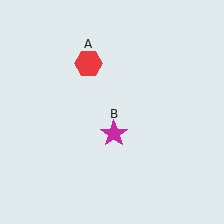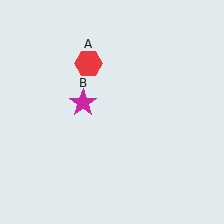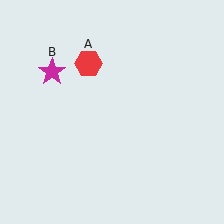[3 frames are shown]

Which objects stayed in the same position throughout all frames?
Red hexagon (object A) remained stationary.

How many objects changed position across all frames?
1 object changed position: magenta star (object B).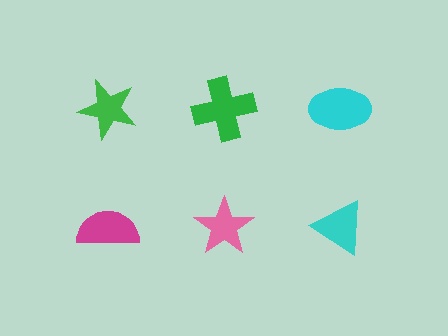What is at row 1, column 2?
A green cross.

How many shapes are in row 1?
3 shapes.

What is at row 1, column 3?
A cyan ellipse.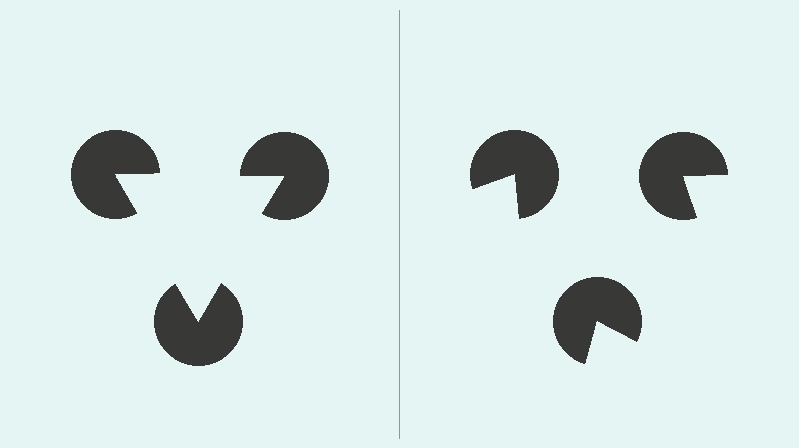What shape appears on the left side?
An illusory triangle.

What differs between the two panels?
The pac-man discs are positioned identically on both sides; only the wedge orientations differ. On the left they align to a triangle; on the right they are misaligned.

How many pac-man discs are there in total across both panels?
6 — 3 on each side.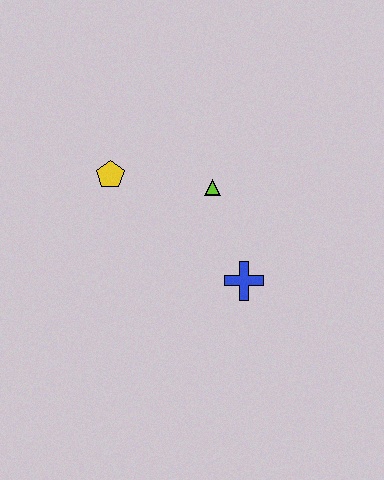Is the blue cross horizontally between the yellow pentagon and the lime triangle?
No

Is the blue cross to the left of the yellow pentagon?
No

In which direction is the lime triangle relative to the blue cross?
The lime triangle is above the blue cross.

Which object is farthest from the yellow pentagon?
The blue cross is farthest from the yellow pentagon.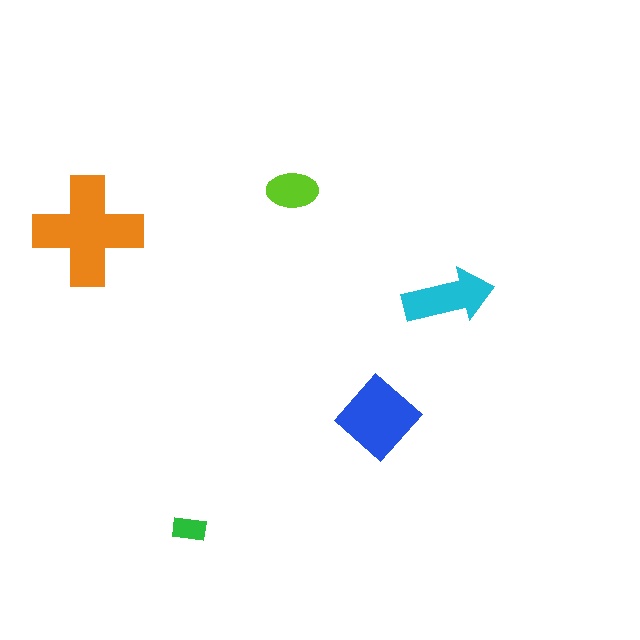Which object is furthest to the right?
The cyan arrow is rightmost.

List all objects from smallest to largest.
The green rectangle, the lime ellipse, the cyan arrow, the blue diamond, the orange cross.